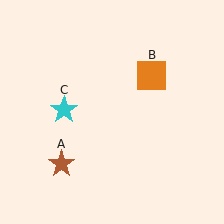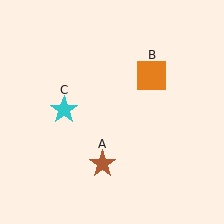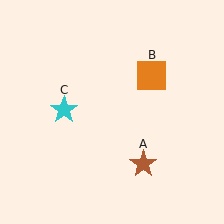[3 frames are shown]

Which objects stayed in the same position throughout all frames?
Orange square (object B) and cyan star (object C) remained stationary.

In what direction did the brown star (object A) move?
The brown star (object A) moved right.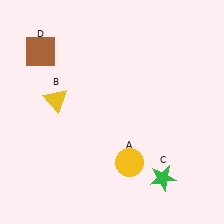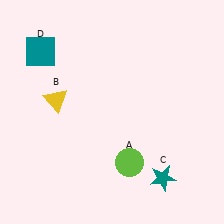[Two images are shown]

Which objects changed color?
A changed from yellow to lime. C changed from green to teal. D changed from brown to teal.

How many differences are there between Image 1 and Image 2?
There are 3 differences between the two images.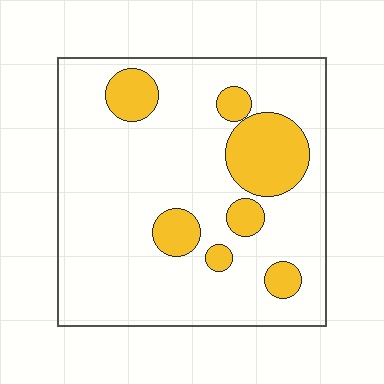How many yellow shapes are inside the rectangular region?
7.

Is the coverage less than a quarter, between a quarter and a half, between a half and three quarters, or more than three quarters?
Less than a quarter.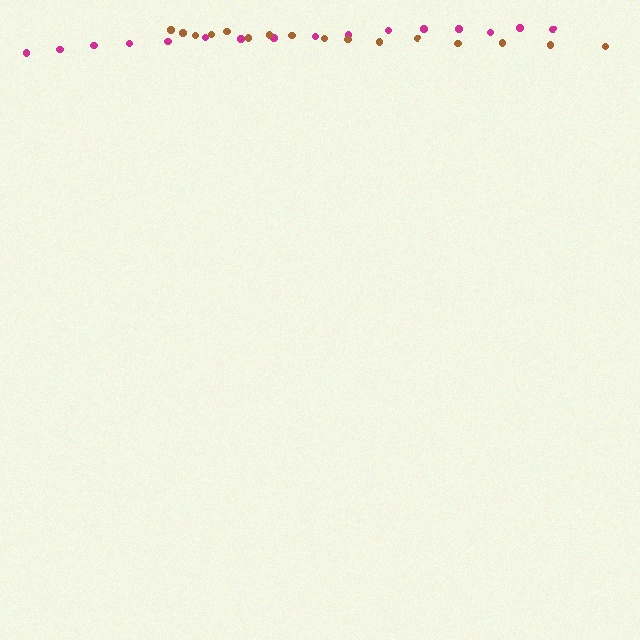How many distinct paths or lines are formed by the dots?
There are 2 distinct paths.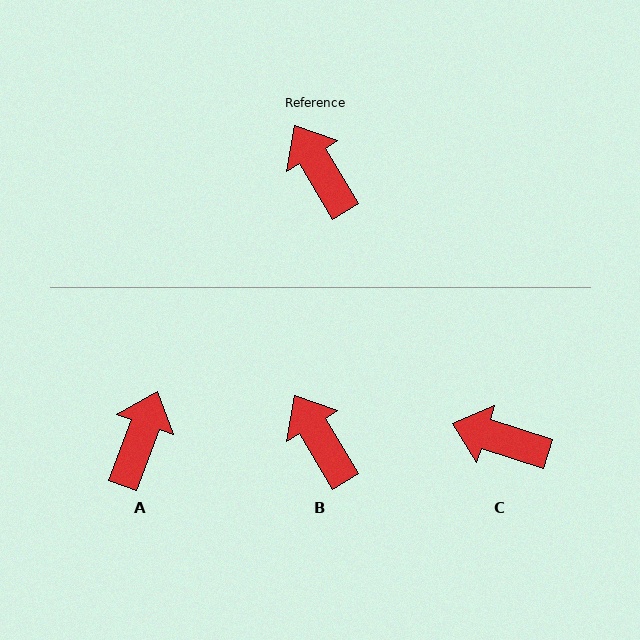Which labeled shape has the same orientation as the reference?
B.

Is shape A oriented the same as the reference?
No, it is off by about 51 degrees.